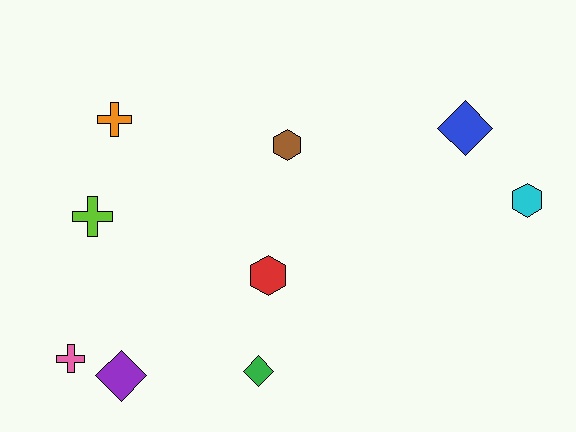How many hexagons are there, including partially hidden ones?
There are 3 hexagons.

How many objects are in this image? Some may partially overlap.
There are 9 objects.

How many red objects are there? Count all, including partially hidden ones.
There is 1 red object.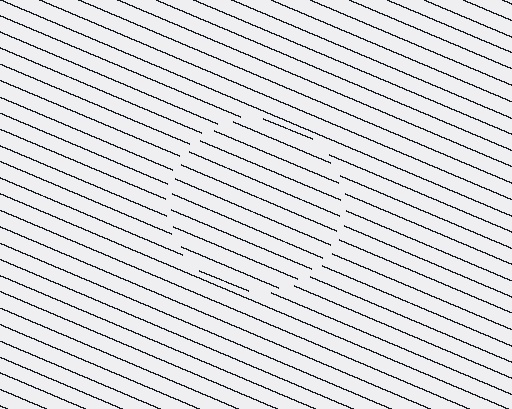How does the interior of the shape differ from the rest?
The interior of the shape contains the same grating, shifted by half a period — the contour is defined by the phase discontinuity where line-ends from the inner and outer gratings abut.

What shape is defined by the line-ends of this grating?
An illusory circle. The interior of the shape contains the same grating, shifted by half a period — the contour is defined by the phase discontinuity where line-ends from the inner and outer gratings abut.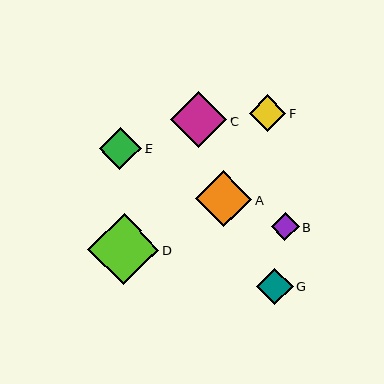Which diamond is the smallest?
Diamond B is the smallest with a size of approximately 28 pixels.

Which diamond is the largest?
Diamond D is the largest with a size of approximately 71 pixels.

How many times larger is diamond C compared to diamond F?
Diamond C is approximately 1.5 times the size of diamond F.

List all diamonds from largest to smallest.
From largest to smallest: D, C, A, E, F, G, B.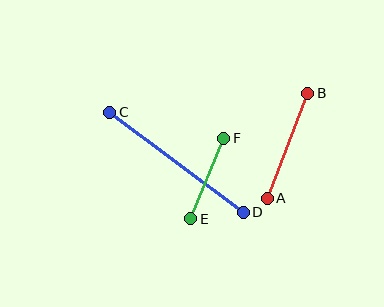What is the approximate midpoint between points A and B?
The midpoint is at approximately (287, 146) pixels.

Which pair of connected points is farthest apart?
Points C and D are farthest apart.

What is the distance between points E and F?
The distance is approximately 87 pixels.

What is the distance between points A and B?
The distance is approximately 112 pixels.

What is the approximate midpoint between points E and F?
The midpoint is at approximately (207, 178) pixels.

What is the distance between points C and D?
The distance is approximately 167 pixels.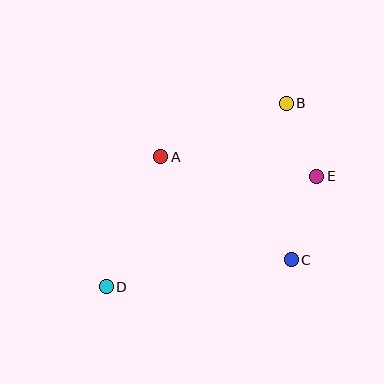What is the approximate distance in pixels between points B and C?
The distance between B and C is approximately 156 pixels.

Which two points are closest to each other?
Points B and E are closest to each other.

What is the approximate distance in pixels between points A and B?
The distance between A and B is approximately 136 pixels.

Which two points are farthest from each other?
Points B and D are farthest from each other.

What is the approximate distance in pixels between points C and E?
The distance between C and E is approximately 87 pixels.